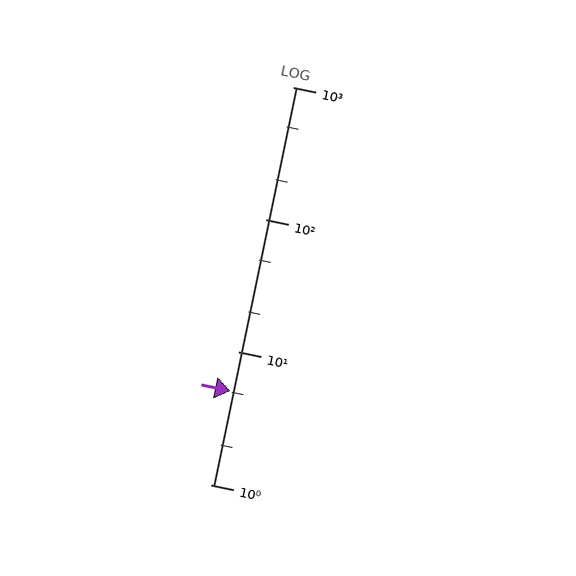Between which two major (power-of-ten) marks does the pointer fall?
The pointer is between 1 and 10.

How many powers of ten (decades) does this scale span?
The scale spans 3 decades, from 1 to 1000.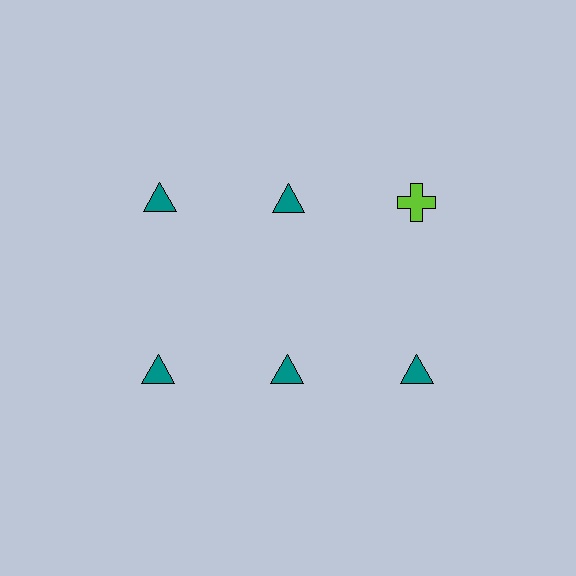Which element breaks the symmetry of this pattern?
The lime cross in the top row, center column breaks the symmetry. All other shapes are teal triangles.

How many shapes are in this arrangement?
There are 6 shapes arranged in a grid pattern.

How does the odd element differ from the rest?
It differs in both color (lime instead of teal) and shape (cross instead of triangle).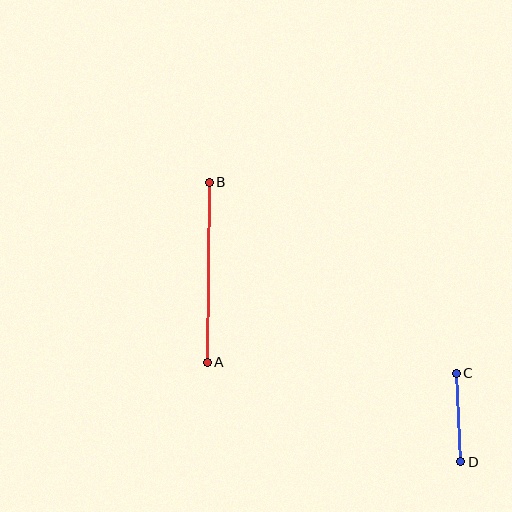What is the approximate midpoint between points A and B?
The midpoint is at approximately (208, 272) pixels.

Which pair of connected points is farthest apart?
Points A and B are farthest apart.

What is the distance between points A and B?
The distance is approximately 180 pixels.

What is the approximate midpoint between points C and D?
The midpoint is at approximately (459, 417) pixels.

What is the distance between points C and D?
The distance is approximately 89 pixels.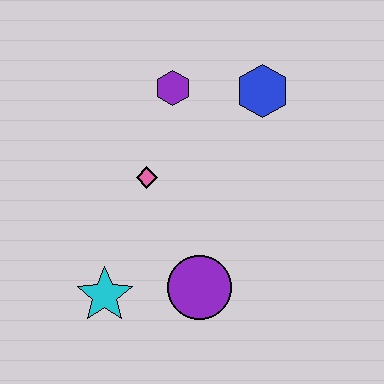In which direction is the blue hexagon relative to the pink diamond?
The blue hexagon is to the right of the pink diamond.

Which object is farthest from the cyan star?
The blue hexagon is farthest from the cyan star.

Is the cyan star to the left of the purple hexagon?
Yes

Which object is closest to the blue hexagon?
The purple hexagon is closest to the blue hexagon.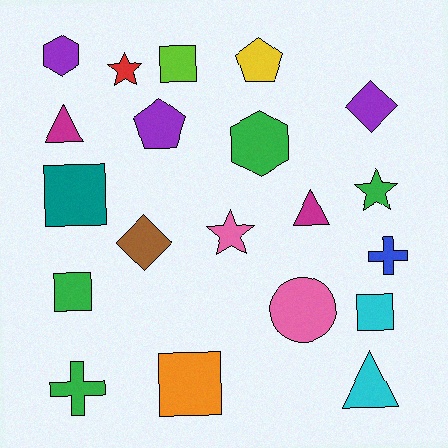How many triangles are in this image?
There are 3 triangles.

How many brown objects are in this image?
There is 1 brown object.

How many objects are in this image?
There are 20 objects.